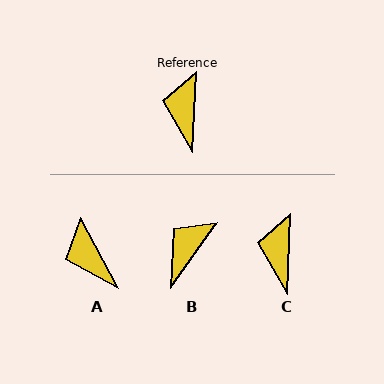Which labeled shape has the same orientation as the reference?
C.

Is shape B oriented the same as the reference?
No, it is off by about 33 degrees.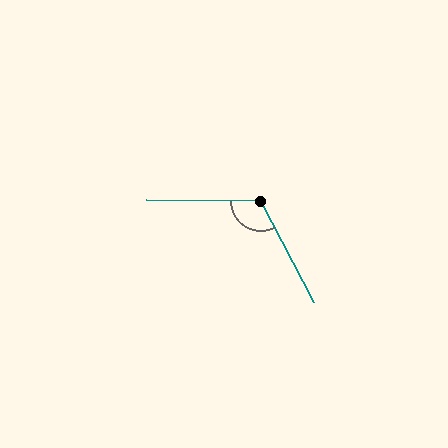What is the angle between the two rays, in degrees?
Approximately 118 degrees.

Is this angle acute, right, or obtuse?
It is obtuse.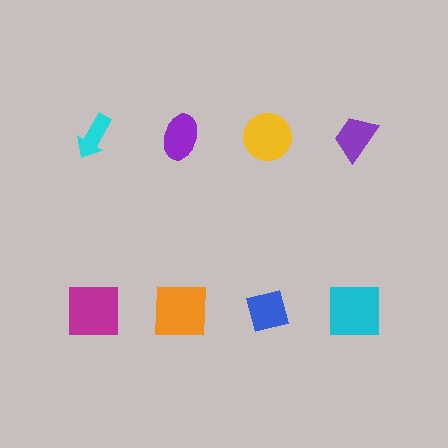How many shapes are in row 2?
4 shapes.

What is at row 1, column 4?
A purple trapezoid.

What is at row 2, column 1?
A magenta square.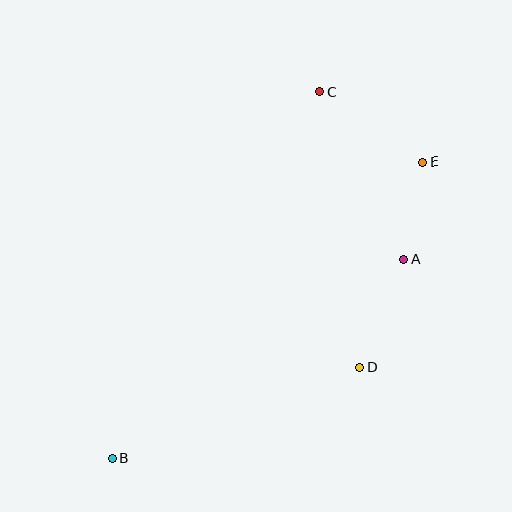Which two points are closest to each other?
Points A and E are closest to each other.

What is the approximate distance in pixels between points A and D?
The distance between A and D is approximately 116 pixels.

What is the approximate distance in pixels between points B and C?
The distance between B and C is approximately 422 pixels.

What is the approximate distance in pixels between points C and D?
The distance between C and D is approximately 279 pixels.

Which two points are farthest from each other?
Points B and E are farthest from each other.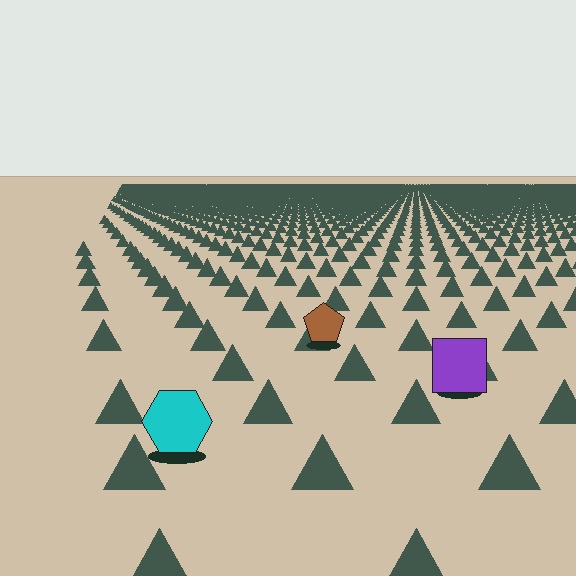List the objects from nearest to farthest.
From nearest to farthest: the cyan hexagon, the purple square, the brown pentagon.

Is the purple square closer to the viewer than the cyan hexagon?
No. The cyan hexagon is closer — you can tell from the texture gradient: the ground texture is coarser near it.